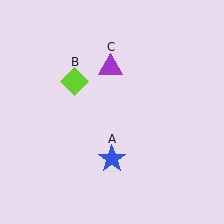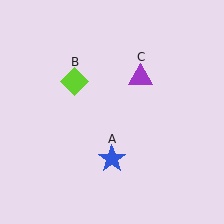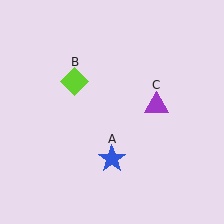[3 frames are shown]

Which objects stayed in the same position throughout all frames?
Blue star (object A) and lime diamond (object B) remained stationary.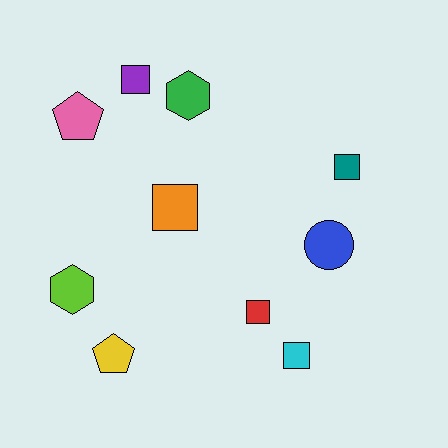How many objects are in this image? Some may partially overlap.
There are 10 objects.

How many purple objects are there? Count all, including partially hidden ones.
There is 1 purple object.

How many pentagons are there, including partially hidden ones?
There are 2 pentagons.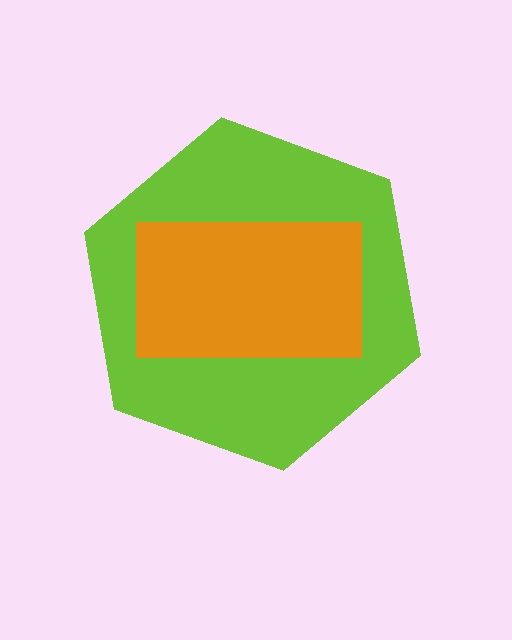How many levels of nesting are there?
2.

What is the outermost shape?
The lime hexagon.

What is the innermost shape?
The orange rectangle.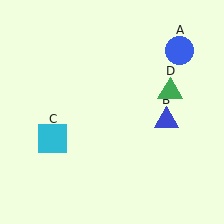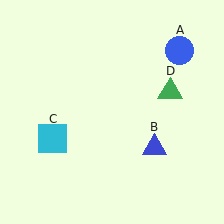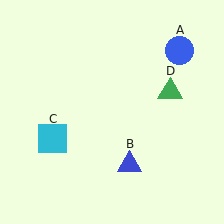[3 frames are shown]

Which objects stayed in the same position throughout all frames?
Blue circle (object A) and cyan square (object C) and green triangle (object D) remained stationary.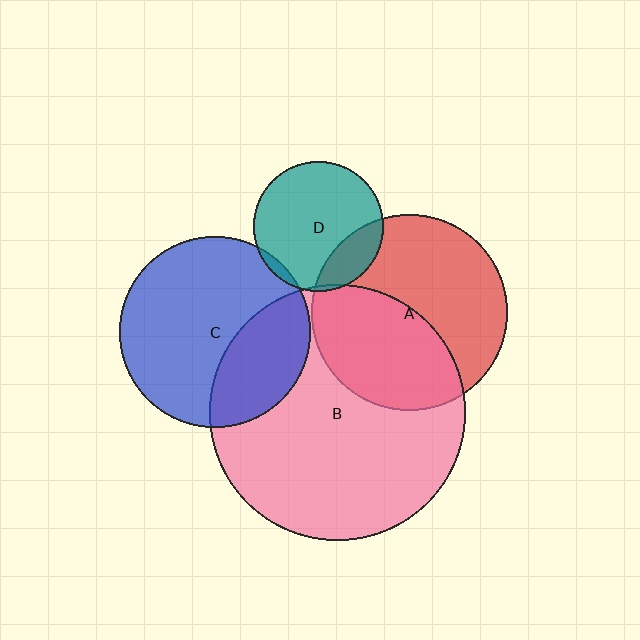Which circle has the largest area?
Circle B (pink).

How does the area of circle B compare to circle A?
Approximately 1.7 times.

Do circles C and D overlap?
Yes.